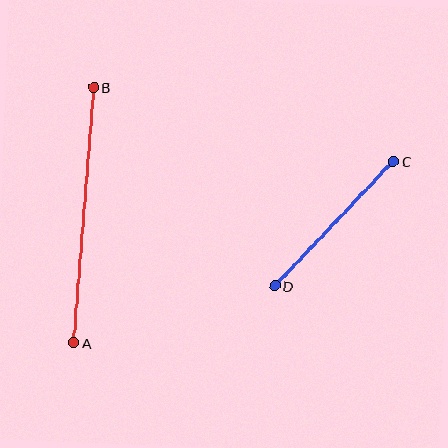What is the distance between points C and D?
The distance is approximately 172 pixels.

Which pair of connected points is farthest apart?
Points A and B are farthest apart.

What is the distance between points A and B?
The distance is approximately 256 pixels.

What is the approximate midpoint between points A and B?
The midpoint is at approximately (84, 215) pixels.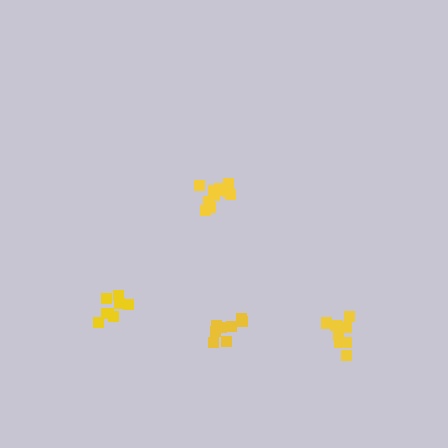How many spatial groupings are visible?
There are 4 spatial groupings.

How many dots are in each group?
Group 1: 12 dots, Group 2: 9 dots, Group 3: 8 dots, Group 4: 8 dots (37 total).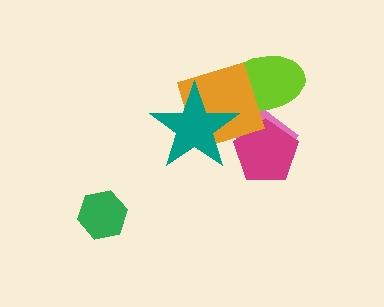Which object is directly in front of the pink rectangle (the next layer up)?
The magenta pentagon is directly in front of the pink rectangle.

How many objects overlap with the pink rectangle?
4 objects overlap with the pink rectangle.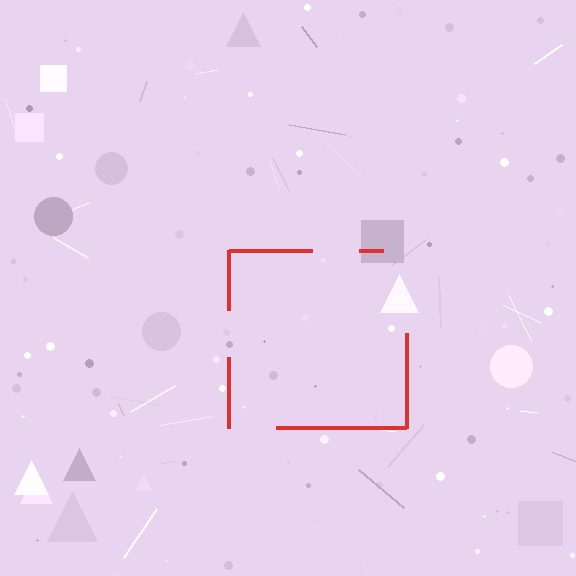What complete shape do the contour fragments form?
The contour fragments form a square.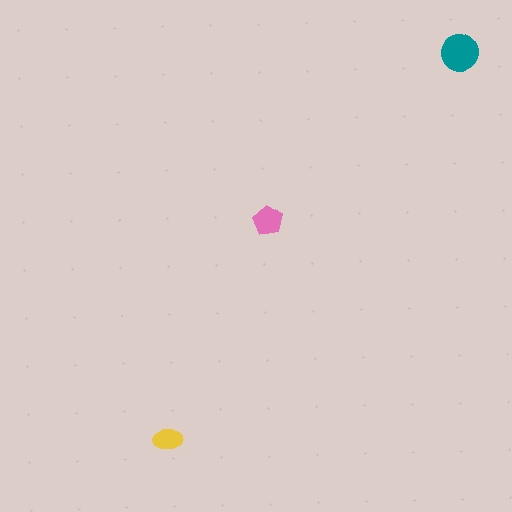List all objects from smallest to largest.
The yellow ellipse, the pink pentagon, the teal circle.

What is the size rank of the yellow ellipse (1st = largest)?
3rd.